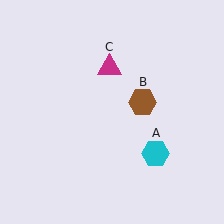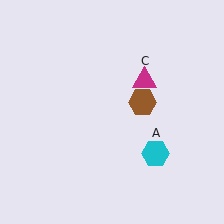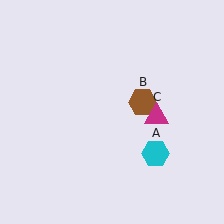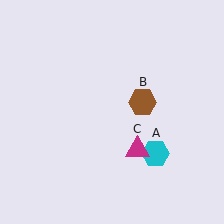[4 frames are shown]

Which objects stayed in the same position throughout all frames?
Cyan hexagon (object A) and brown hexagon (object B) remained stationary.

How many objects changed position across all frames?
1 object changed position: magenta triangle (object C).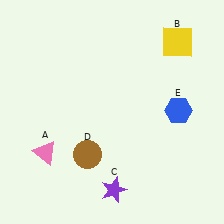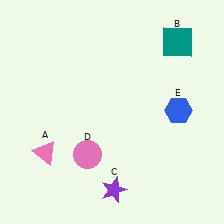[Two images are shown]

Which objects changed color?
B changed from yellow to teal. D changed from brown to pink.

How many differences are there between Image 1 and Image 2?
There are 2 differences between the two images.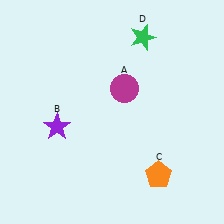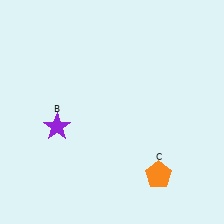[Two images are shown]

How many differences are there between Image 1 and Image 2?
There are 2 differences between the two images.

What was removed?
The green star (D), the magenta circle (A) were removed in Image 2.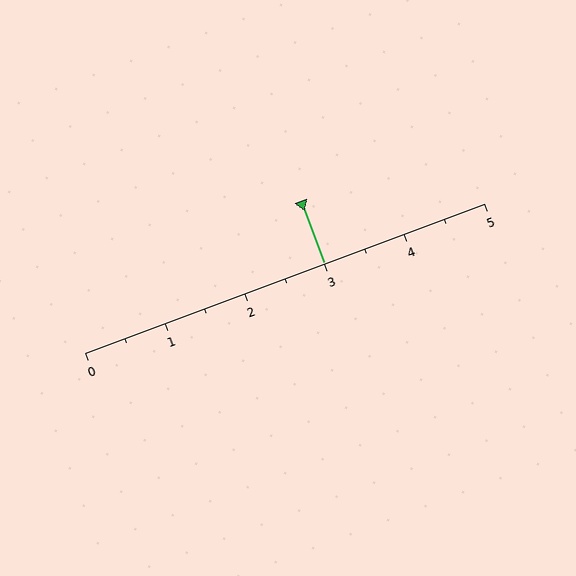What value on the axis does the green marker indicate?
The marker indicates approximately 3.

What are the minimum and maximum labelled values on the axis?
The axis runs from 0 to 5.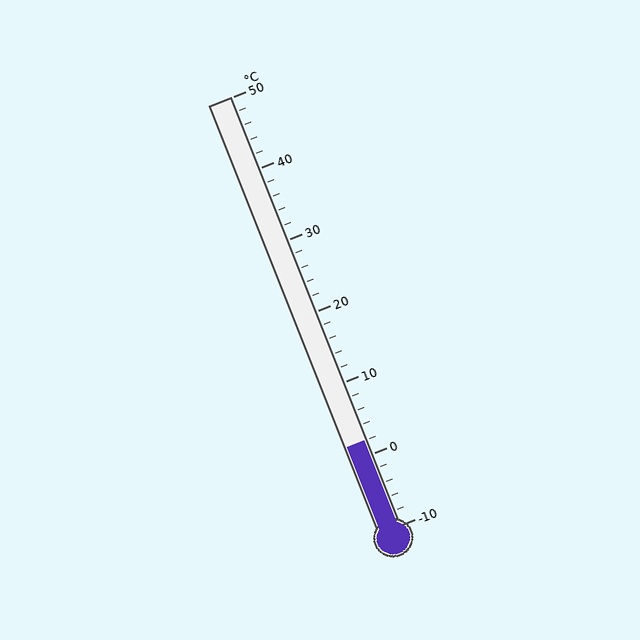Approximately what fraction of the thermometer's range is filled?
The thermometer is filled to approximately 20% of its range.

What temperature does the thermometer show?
The thermometer shows approximately 2°C.